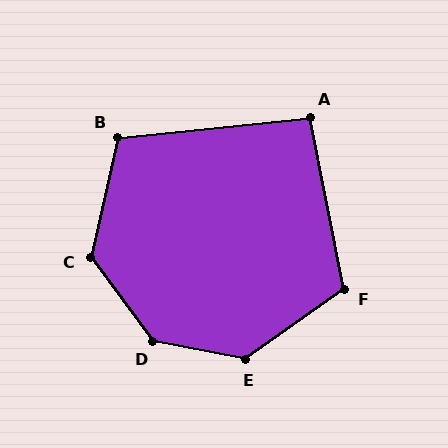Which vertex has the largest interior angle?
D, at approximately 138 degrees.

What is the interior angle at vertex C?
Approximately 131 degrees (obtuse).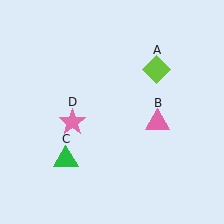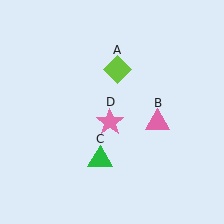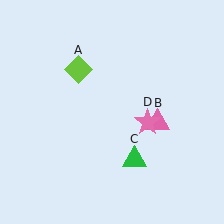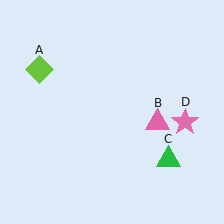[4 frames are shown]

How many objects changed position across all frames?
3 objects changed position: lime diamond (object A), green triangle (object C), pink star (object D).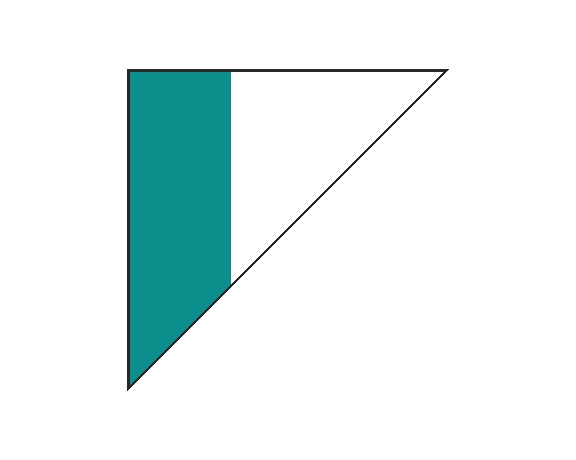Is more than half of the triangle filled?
Yes.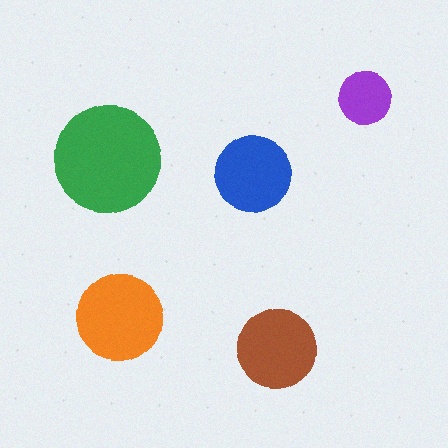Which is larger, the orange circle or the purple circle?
The orange one.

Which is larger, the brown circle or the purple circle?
The brown one.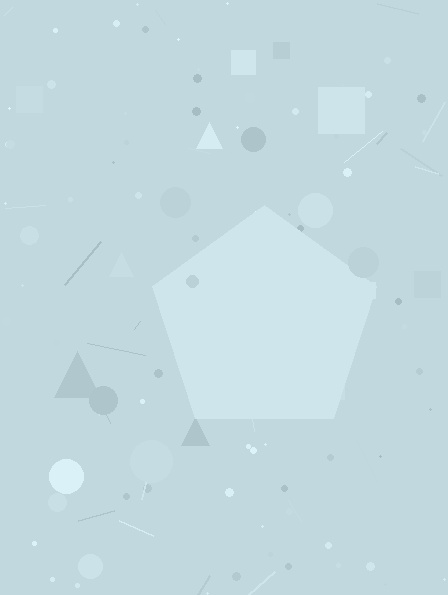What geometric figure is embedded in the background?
A pentagon is embedded in the background.